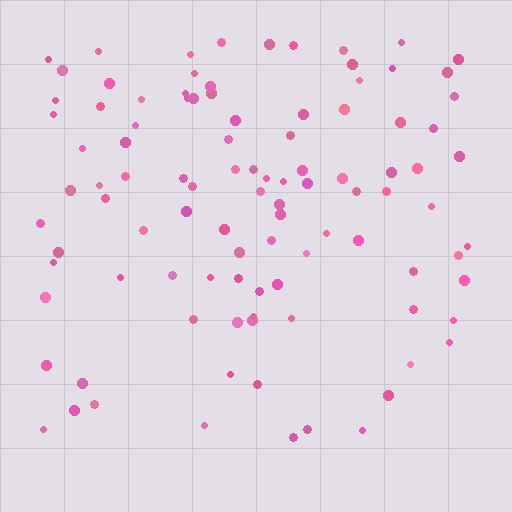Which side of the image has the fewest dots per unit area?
The bottom.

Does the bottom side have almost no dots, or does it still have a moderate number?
Still a moderate number, just noticeably fewer than the top.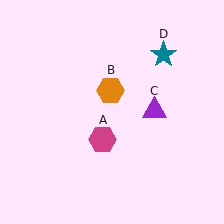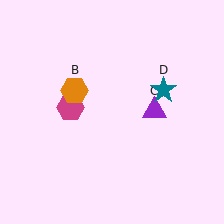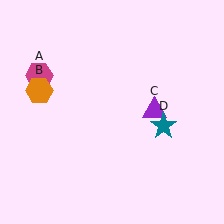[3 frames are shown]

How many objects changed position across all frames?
3 objects changed position: magenta hexagon (object A), orange hexagon (object B), teal star (object D).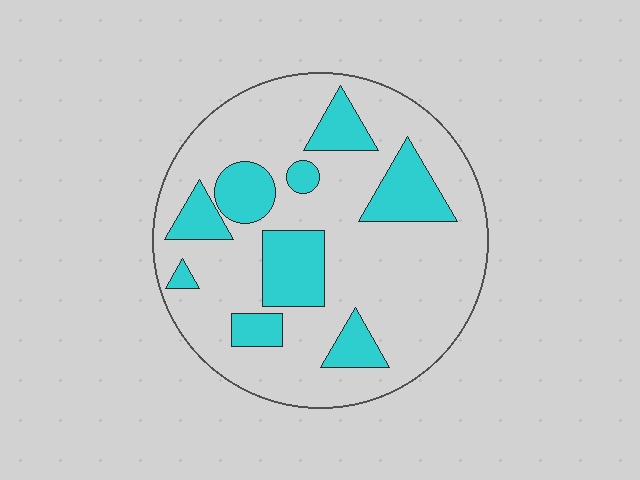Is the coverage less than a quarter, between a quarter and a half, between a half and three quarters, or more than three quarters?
Between a quarter and a half.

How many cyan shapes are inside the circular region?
9.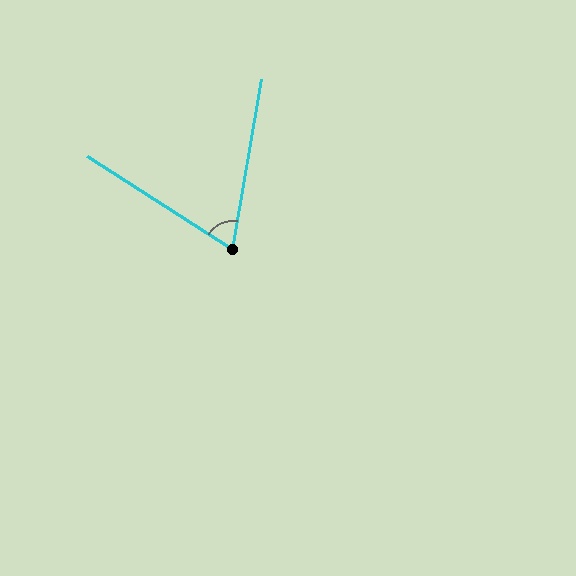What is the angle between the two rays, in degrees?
Approximately 67 degrees.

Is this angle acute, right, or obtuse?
It is acute.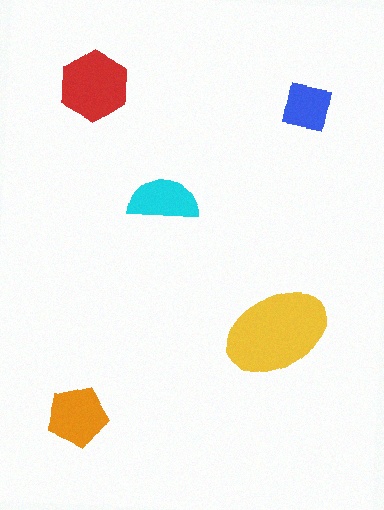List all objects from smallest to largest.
The blue square, the cyan semicircle, the orange pentagon, the red hexagon, the yellow ellipse.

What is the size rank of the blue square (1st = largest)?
5th.